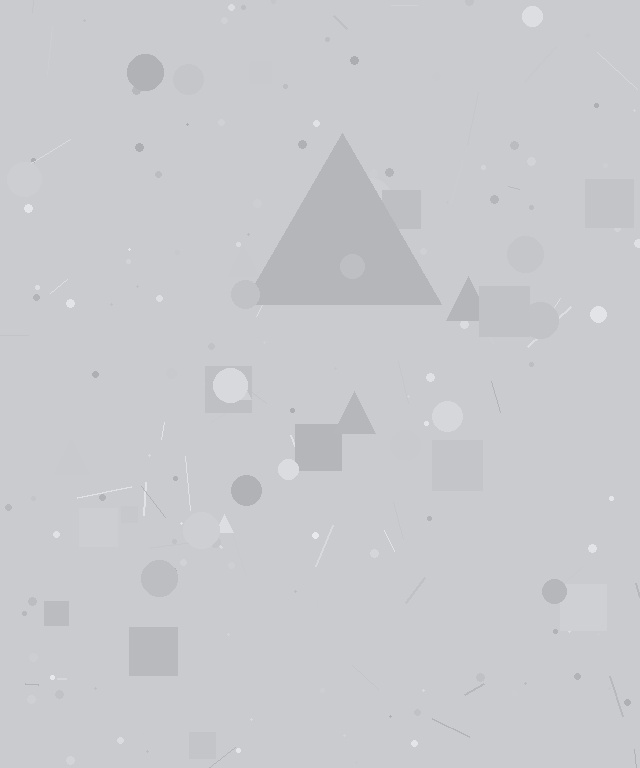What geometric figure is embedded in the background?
A triangle is embedded in the background.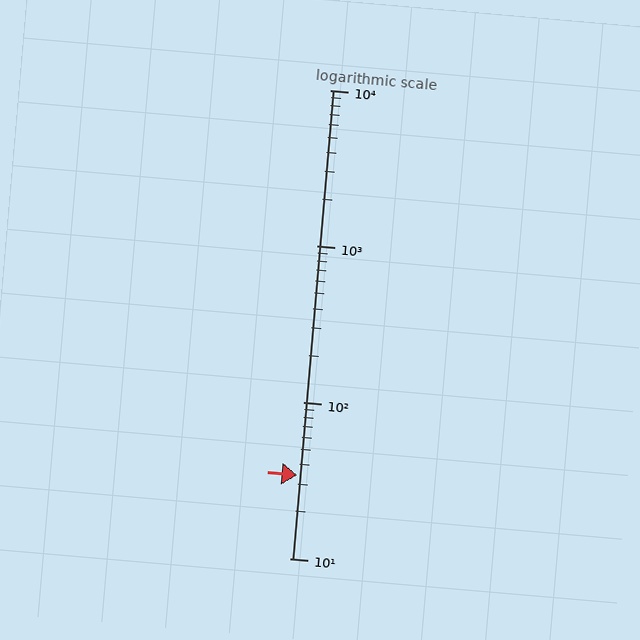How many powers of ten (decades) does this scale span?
The scale spans 3 decades, from 10 to 10000.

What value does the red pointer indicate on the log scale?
The pointer indicates approximately 34.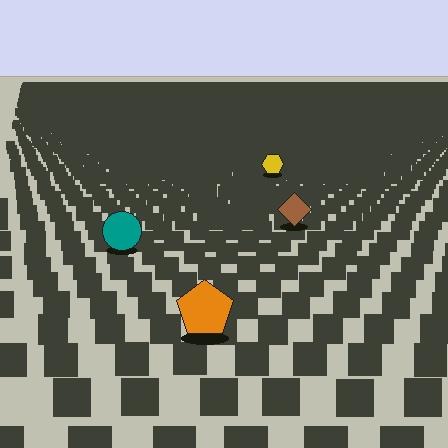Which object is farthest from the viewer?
The yellow hexagon is farthest from the viewer. It appears smaller and the ground texture around it is denser.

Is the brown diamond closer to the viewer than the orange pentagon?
No. The orange pentagon is closer — you can tell from the texture gradient: the ground texture is coarser near it.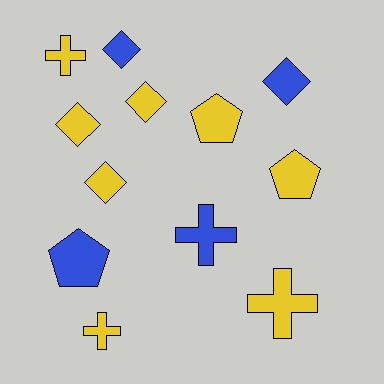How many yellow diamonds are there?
There are 3 yellow diamonds.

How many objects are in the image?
There are 12 objects.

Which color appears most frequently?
Yellow, with 8 objects.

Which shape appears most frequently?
Diamond, with 5 objects.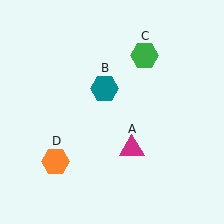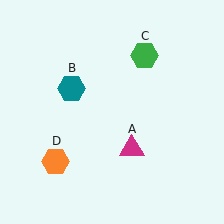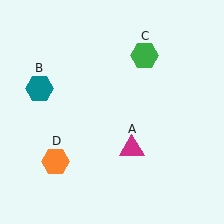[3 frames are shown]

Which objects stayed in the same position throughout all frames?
Magenta triangle (object A) and green hexagon (object C) and orange hexagon (object D) remained stationary.